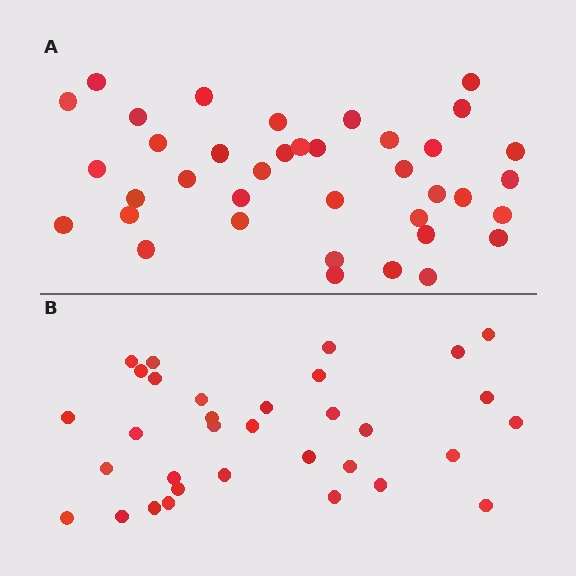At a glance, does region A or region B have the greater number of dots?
Region A (the top region) has more dots.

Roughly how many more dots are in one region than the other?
Region A has about 5 more dots than region B.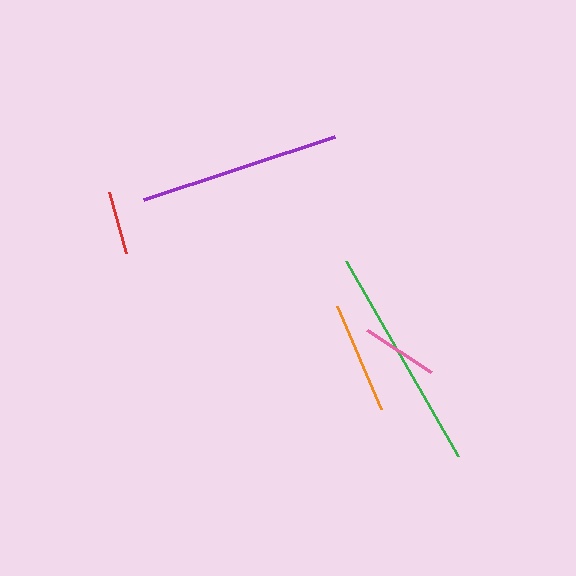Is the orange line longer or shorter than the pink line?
The orange line is longer than the pink line.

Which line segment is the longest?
The green line is the longest at approximately 225 pixels.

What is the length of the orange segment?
The orange segment is approximately 112 pixels long.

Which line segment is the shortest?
The red line is the shortest at approximately 64 pixels.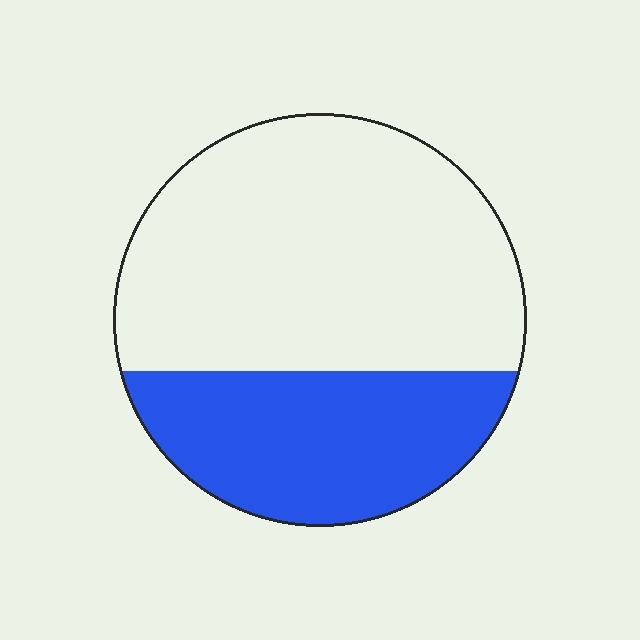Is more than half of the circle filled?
No.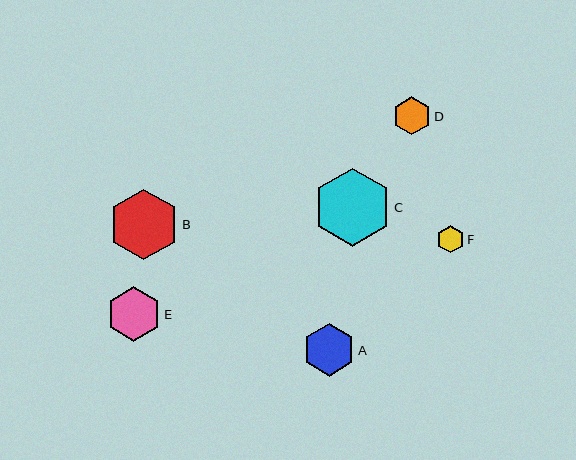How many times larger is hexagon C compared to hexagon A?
Hexagon C is approximately 1.5 times the size of hexagon A.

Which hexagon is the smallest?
Hexagon F is the smallest with a size of approximately 28 pixels.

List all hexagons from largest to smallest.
From largest to smallest: C, B, E, A, D, F.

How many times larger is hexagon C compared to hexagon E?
Hexagon C is approximately 1.4 times the size of hexagon E.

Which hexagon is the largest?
Hexagon C is the largest with a size of approximately 78 pixels.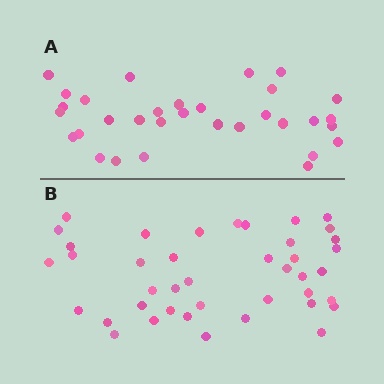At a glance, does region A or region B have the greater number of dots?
Region B (the bottom region) has more dots.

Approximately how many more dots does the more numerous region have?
Region B has roughly 8 or so more dots than region A.